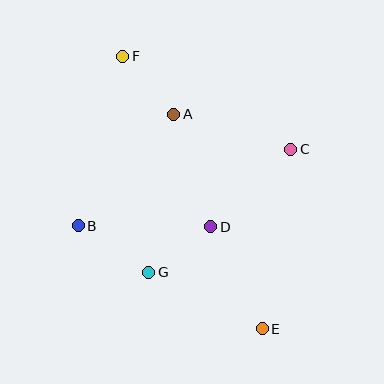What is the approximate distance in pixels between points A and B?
The distance between A and B is approximately 147 pixels.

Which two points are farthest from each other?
Points E and F are farthest from each other.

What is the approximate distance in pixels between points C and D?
The distance between C and D is approximately 111 pixels.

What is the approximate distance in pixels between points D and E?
The distance between D and E is approximately 114 pixels.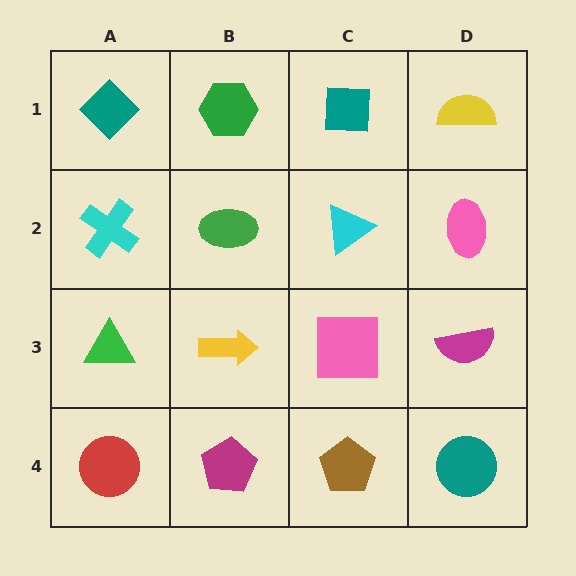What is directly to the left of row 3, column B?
A green triangle.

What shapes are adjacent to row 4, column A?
A green triangle (row 3, column A), a magenta pentagon (row 4, column B).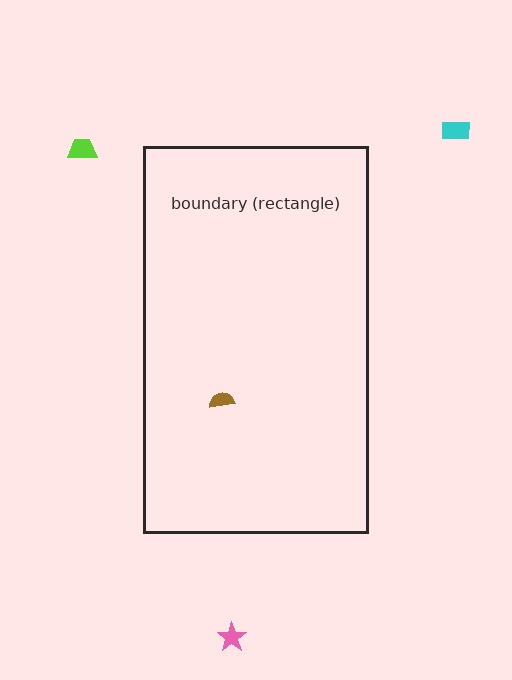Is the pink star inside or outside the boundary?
Outside.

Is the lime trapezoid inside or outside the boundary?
Outside.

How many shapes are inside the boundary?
1 inside, 3 outside.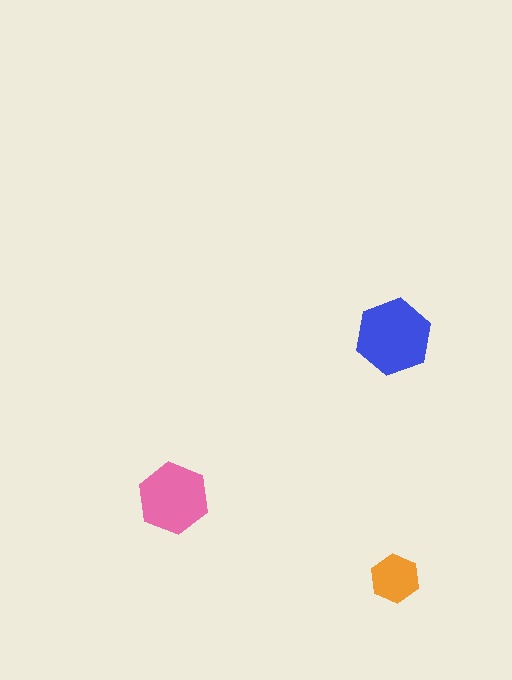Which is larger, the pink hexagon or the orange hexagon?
The pink one.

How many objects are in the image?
There are 3 objects in the image.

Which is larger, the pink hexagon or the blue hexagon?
The blue one.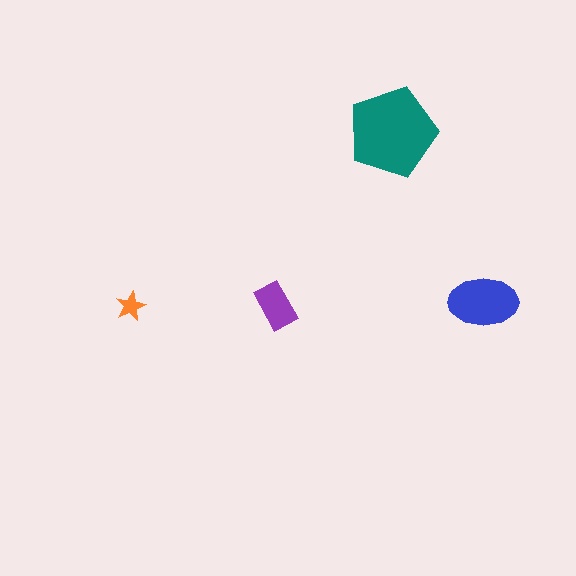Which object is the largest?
The teal pentagon.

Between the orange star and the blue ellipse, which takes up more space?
The blue ellipse.